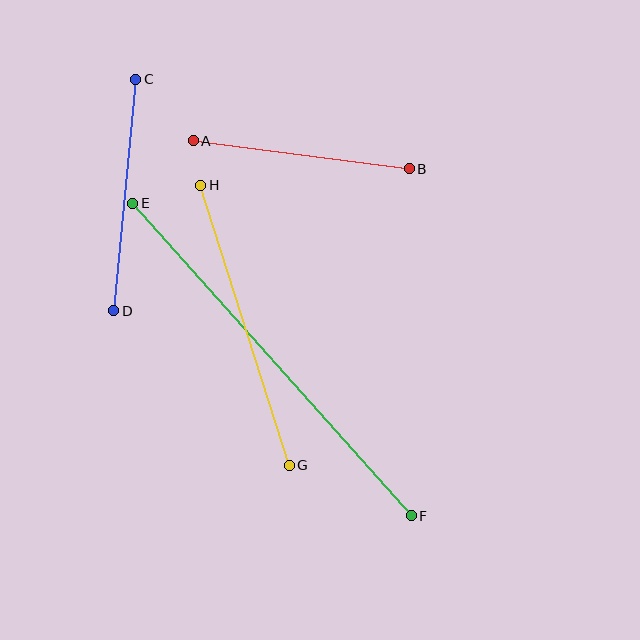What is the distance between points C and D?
The distance is approximately 233 pixels.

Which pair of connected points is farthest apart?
Points E and F are farthest apart.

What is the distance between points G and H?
The distance is approximately 293 pixels.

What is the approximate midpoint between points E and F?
The midpoint is at approximately (272, 360) pixels.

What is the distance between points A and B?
The distance is approximately 218 pixels.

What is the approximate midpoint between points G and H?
The midpoint is at approximately (245, 325) pixels.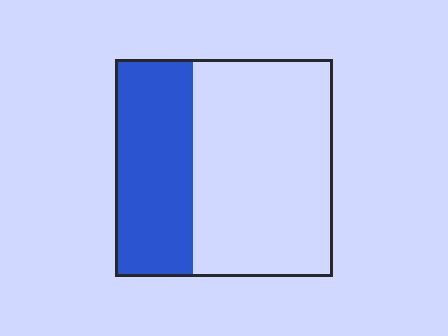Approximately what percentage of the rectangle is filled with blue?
Approximately 35%.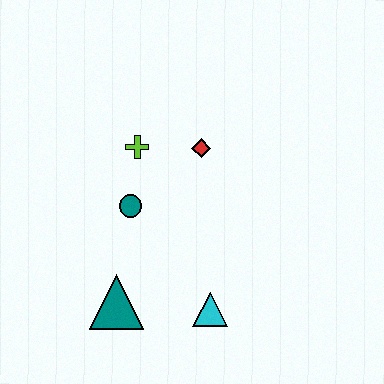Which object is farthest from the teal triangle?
The red diamond is farthest from the teal triangle.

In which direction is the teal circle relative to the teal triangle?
The teal circle is above the teal triangle.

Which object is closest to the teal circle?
The lime cross is closest to the teal circle.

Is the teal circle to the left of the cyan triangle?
Yes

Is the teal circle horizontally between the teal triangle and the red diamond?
Yes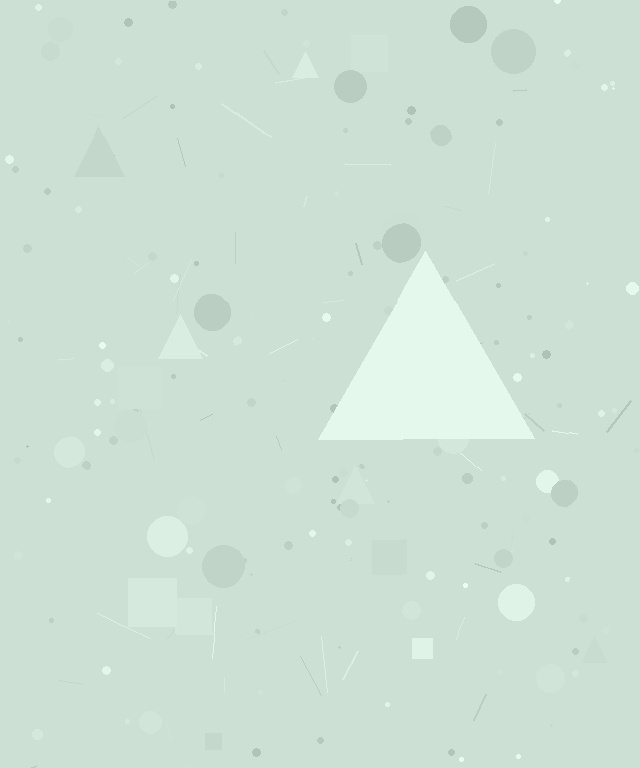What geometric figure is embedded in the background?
A triangle is embedded in the background.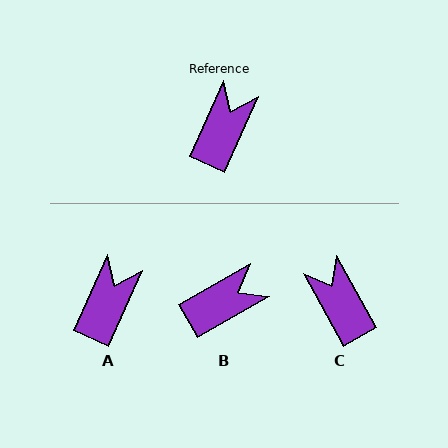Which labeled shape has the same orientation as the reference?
A.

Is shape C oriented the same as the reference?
No, it is off by about 53 degrees.